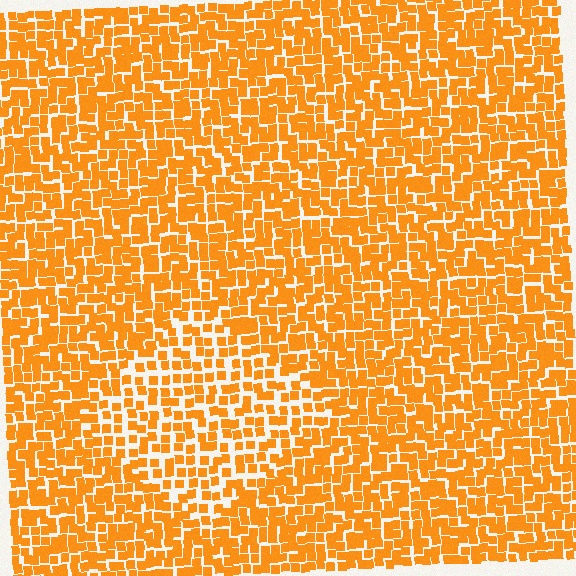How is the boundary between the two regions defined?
The boundary is defined by a change in element density (approximately 1.5x ratio). All elements are the same color, size, and shape.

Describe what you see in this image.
The image contains small orange elements arranged at two different densities. A diamond-shaped region is visible where the elements are less densely packed than the surrounding area.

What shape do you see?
I see a diamond.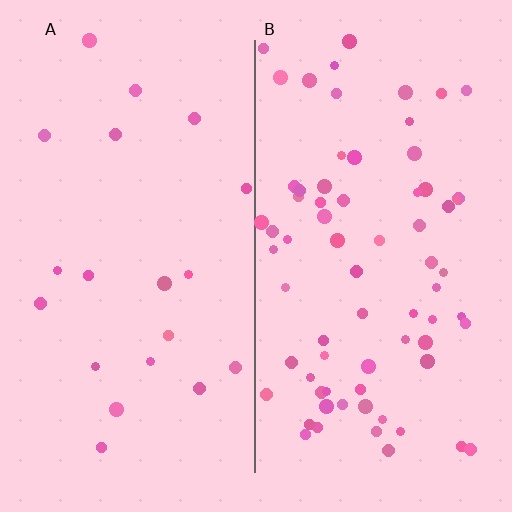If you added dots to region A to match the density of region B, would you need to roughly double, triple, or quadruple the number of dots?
Approximately quadruple.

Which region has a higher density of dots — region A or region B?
B (the right).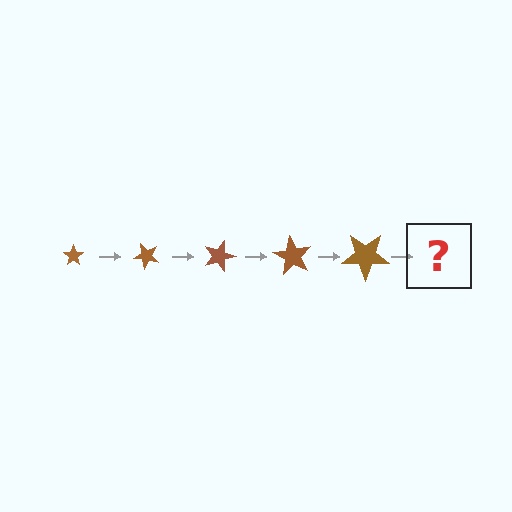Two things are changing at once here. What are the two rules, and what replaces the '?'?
The two rules are that the star grows larger each step and it rotates 45 degrees each step. The '?' should be a star, larger than the previous one and rotated 225 degrees from the start.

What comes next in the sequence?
The next element should be a star, larger than the previous one and rotated 225 degrees from the start.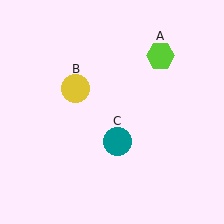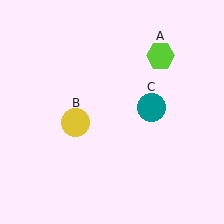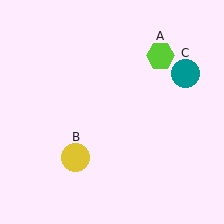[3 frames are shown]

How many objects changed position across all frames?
2 objects changed position: yellow circle (object B), teal circle (object C).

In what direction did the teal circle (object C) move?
The teal circle (object C) moved up and to the right.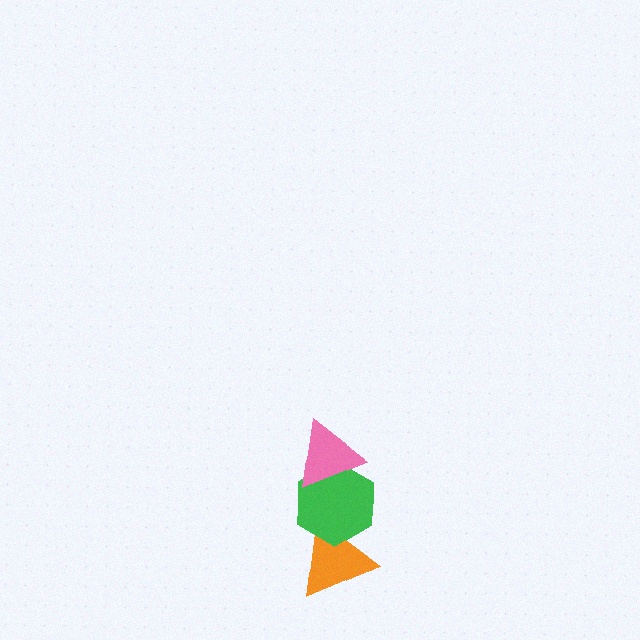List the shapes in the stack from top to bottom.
From top to bottom: the pink triangle, the green hexagon, the orange triangle.